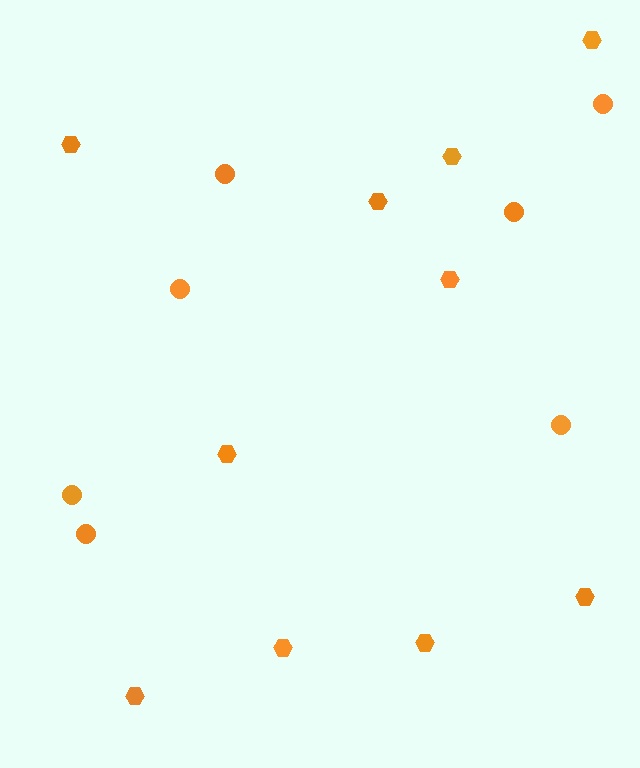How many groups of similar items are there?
There are 2 groups: one group of circles (7) and one group of hexagons (10).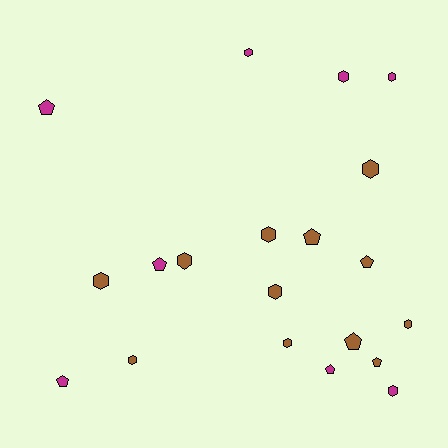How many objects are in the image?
There are 20 objects.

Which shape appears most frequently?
Hexagon, with 12 objects.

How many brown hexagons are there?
There are 8 brown hexagons.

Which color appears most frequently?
Brown, with 12 objects.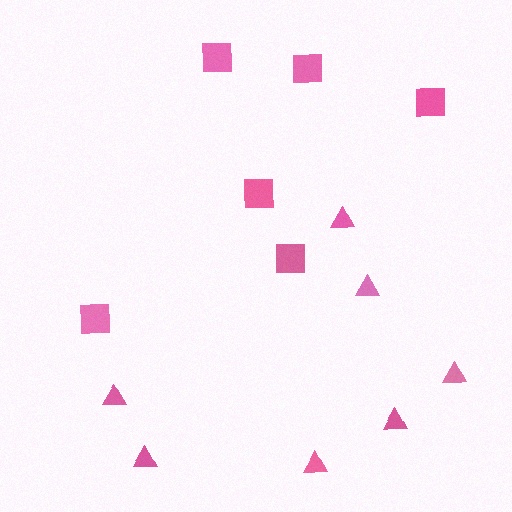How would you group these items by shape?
There are 2 groups: one group of squares (6) and one group of triangles (7).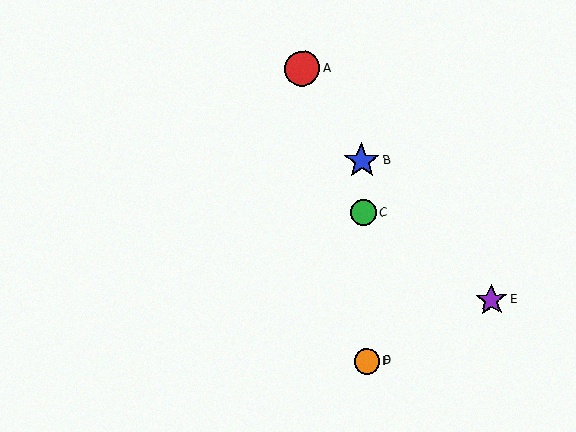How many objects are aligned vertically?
4 objects (B, C, D, F) are aligned vertically.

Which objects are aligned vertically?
Objects B, C, D, F are aligned vertically.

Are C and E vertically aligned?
No, C is at x≈363 and E is at x≈491.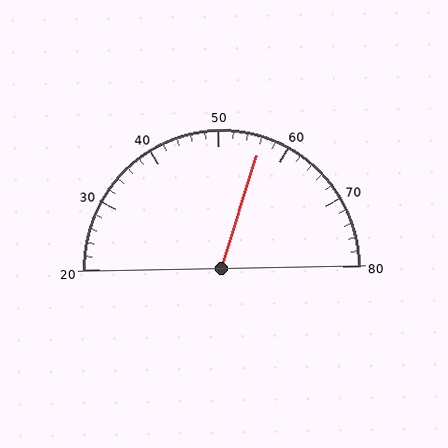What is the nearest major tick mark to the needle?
The nearest major tick mark is 60.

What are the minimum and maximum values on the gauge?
The gauge ranges from 20 to 80.